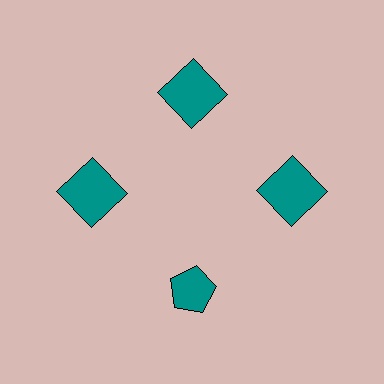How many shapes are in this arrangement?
There are 4 shapes arranged in a ring pattern.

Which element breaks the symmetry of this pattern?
The teal pentagon at roughly the 6 o'clock position breaks the symmetry. All other shapes are teal squares.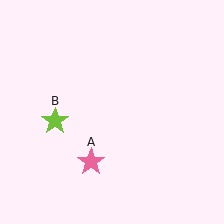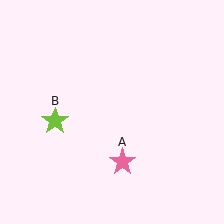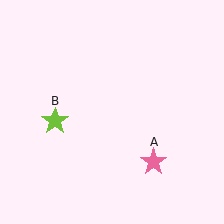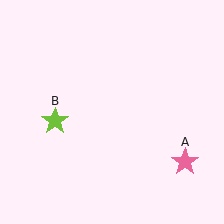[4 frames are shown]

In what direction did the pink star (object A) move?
The pink star (object A) moved right.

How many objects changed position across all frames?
1 object changed position: pink star (object A).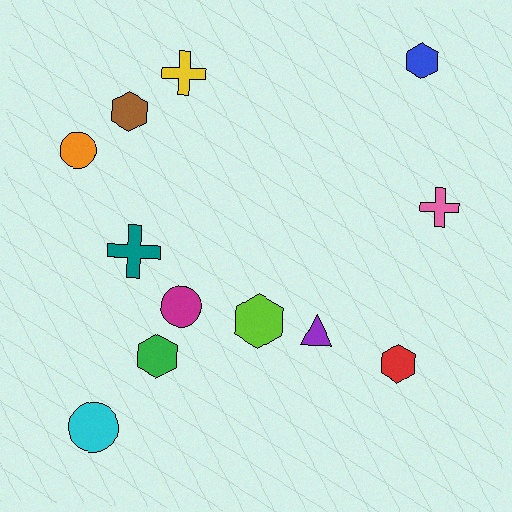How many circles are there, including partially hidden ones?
There are 3 circles.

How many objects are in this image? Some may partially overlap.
There are 12 objects.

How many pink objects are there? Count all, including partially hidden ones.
There is 1 pink object.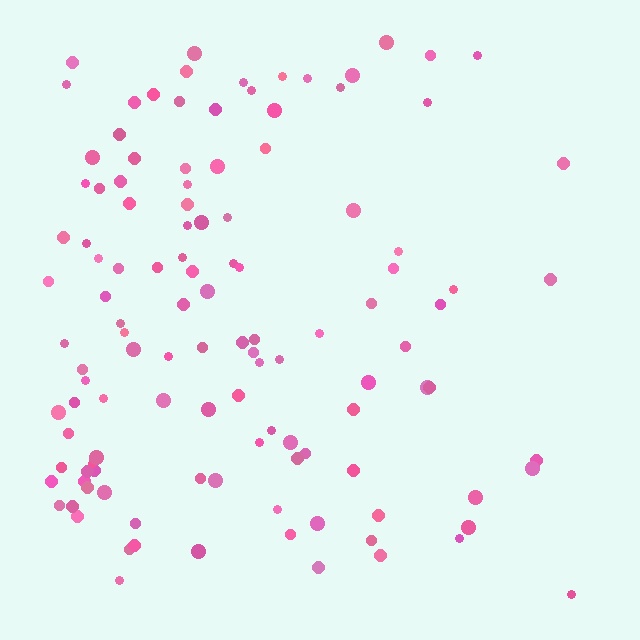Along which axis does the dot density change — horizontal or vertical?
Horizontal.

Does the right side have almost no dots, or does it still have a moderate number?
Still a moderate number, just noticeably fewer than the left.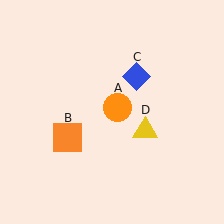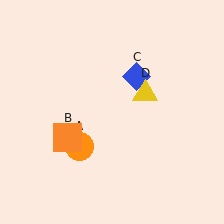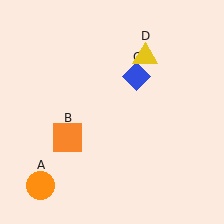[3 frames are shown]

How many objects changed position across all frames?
2 objects changed position: orange circle (object A), yellow triangle (object D).